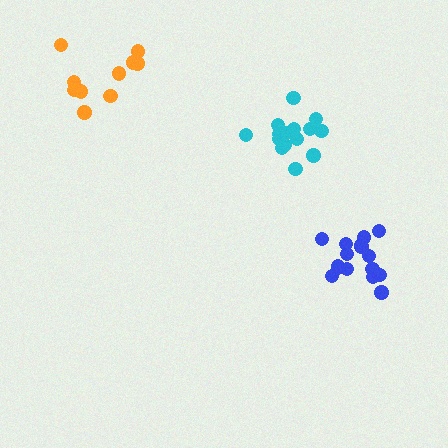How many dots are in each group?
Group 1: 15 dots, Group 2: 10 dots, Group 3: 16 dots (41 total).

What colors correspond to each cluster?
The clusters are colored: cyan, orange, blue.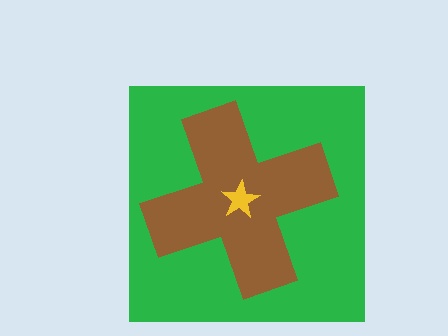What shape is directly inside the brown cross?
The yellow star.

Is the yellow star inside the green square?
Yes.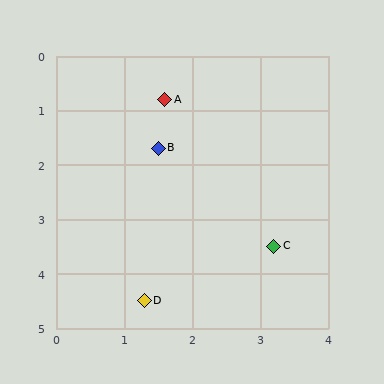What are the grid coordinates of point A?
Point A is at approximately (1.6, 0.8).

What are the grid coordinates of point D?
Point D is at approximately (1.3, 4.5).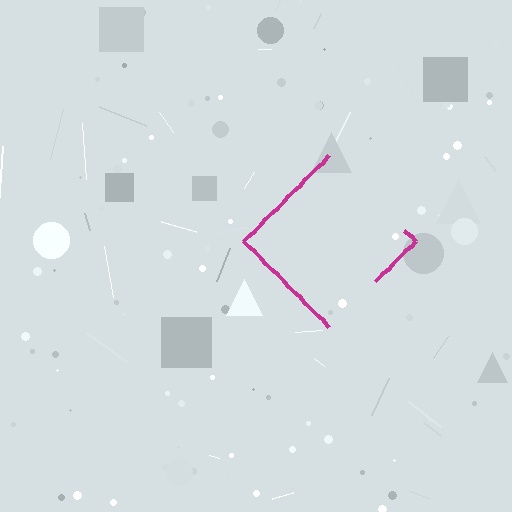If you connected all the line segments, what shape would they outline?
They would outline a diamond.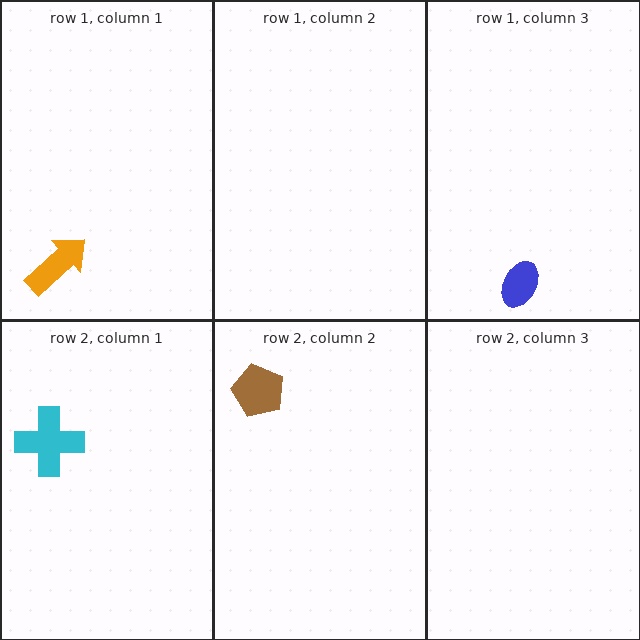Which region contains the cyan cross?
The row 2, column 1 region.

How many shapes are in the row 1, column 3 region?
1.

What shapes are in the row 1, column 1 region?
The orange arrow.